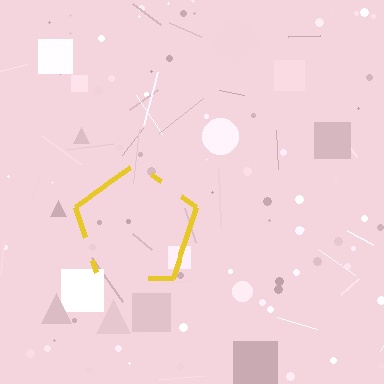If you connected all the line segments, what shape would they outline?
They would outline a pentagon.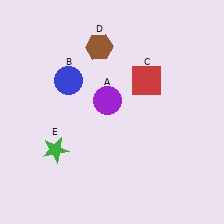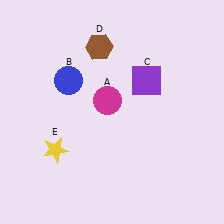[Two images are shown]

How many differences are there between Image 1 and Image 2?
There are 3 differences between the two images.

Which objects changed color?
A changed from purple to magenta. C changed from red to purple. E changed from green to yellow.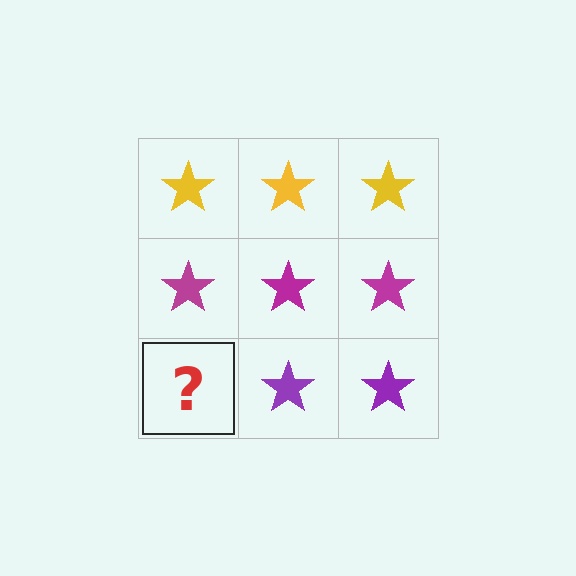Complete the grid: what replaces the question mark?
The question mark should be replaced with a purple star.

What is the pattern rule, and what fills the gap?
The rule is that each row has a consistent color. The gap should be filled with a purple star.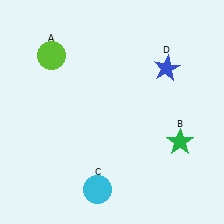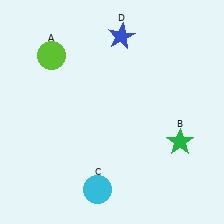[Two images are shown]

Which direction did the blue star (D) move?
The blue star (D) moved left.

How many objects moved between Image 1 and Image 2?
1 object moved between the two images.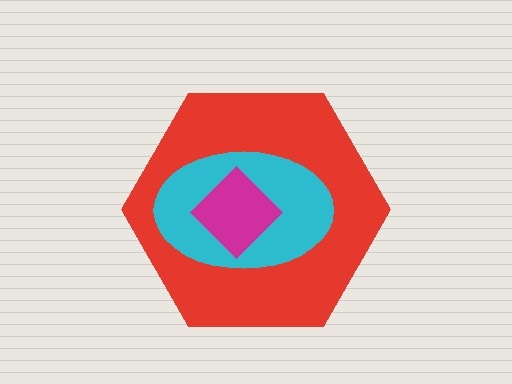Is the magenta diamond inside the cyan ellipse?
Yes.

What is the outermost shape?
The red hexagon.